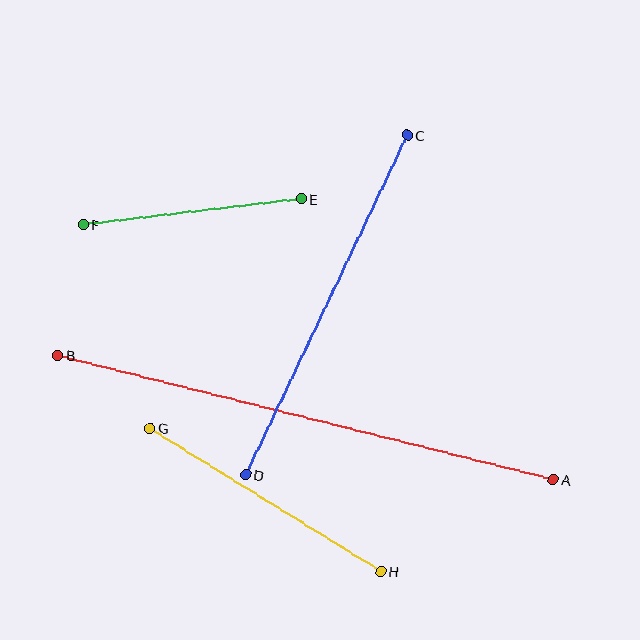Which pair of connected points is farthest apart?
Points A and B are farthest apart.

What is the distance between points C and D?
The distance is approximately 376 pixels.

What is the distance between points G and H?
The distance is approximately 272 pixels.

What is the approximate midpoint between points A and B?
The midpoint is at approximately (306, 417) pixels.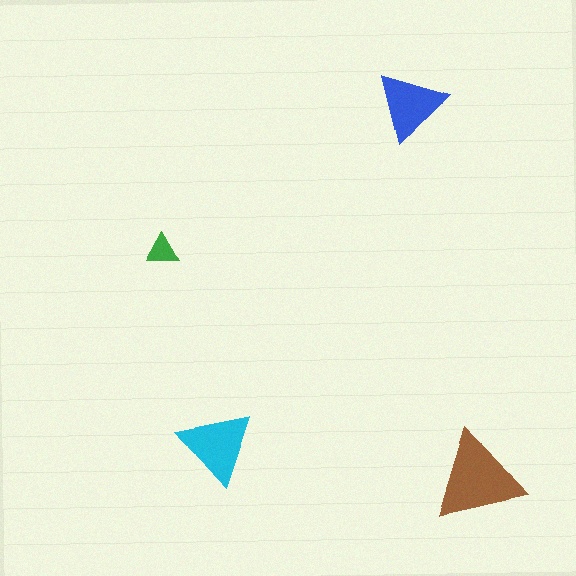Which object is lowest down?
The brown triangle is bottommost.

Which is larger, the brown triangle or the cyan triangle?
The brown one.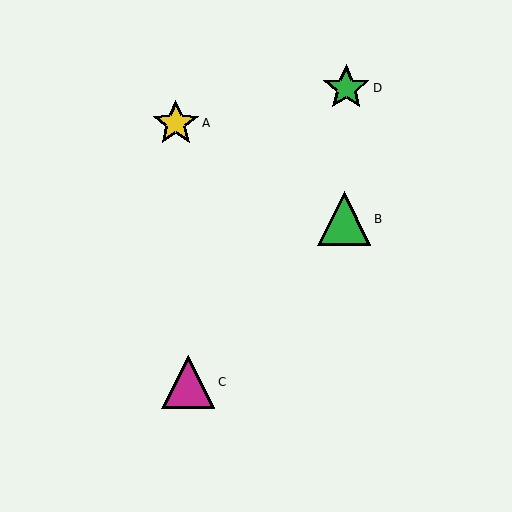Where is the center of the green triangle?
The center of the green triangle is at (344, 219).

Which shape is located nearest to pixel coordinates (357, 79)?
The green star (labeled D) at (346, 88) is nearest to that location.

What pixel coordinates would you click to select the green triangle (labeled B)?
Click at (344, 219) to select the green triangle B.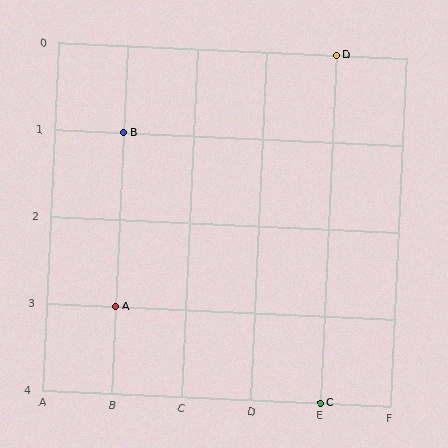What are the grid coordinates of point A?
Point A is at grid coordinates (B, 3).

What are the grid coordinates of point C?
Point C is at grid coordinates (E, 4).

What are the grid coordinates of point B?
Point B is at grid coordinates (B, 1).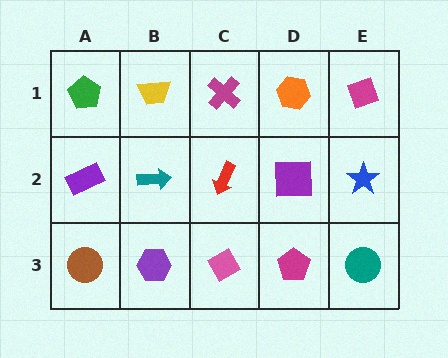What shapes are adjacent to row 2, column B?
A yellow trapezoid (row 1, column B), a purple hexagon (row 3, column B), a purple rectangle (row 2, column A), a red arrow (row 2, column C).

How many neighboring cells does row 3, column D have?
3.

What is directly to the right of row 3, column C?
A magenta pentagon.